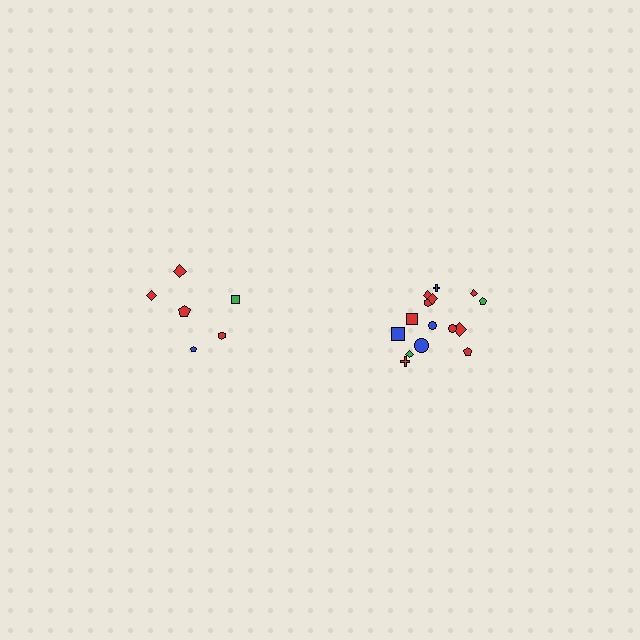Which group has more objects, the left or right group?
The right group.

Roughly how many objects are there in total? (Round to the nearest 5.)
Roughly 20 objects in total.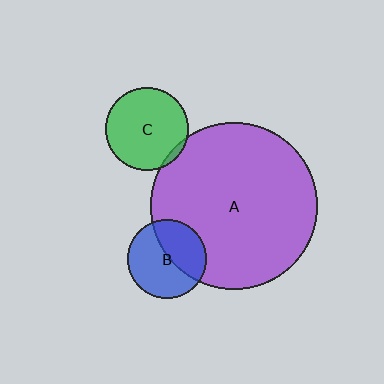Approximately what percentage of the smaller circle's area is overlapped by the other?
Approximately 40%.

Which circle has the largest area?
Circle A (purple).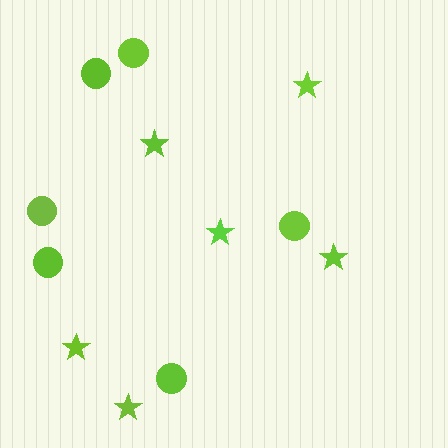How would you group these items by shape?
There are 2 groups: one group of circles (6) and one group of stars (6).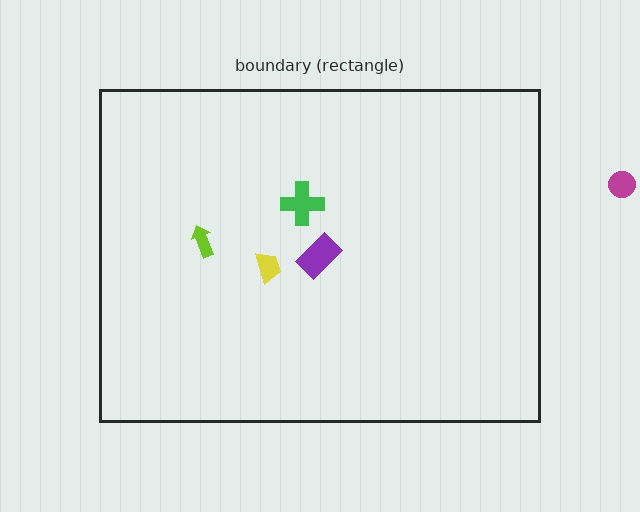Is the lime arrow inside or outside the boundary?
Inside.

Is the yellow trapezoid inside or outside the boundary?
Inside.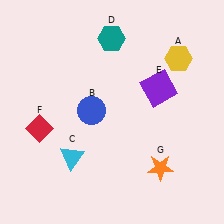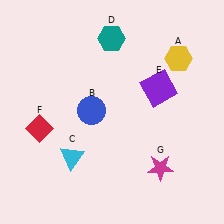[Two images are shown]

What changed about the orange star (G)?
In Image 1, G is orange. In Image 2, it changed to magenta.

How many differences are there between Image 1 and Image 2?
There is 1 difference between the two images.